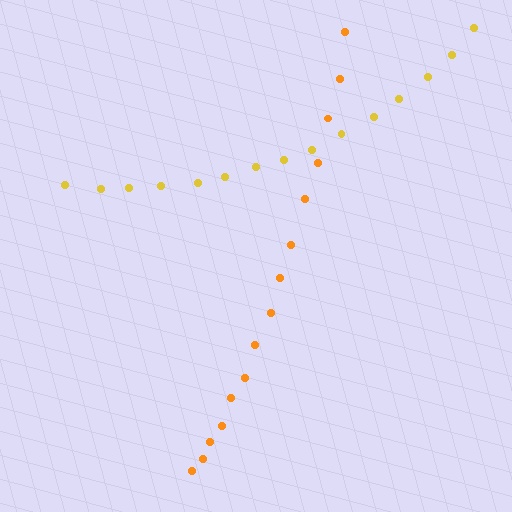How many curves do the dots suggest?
There are 2 distinct paths.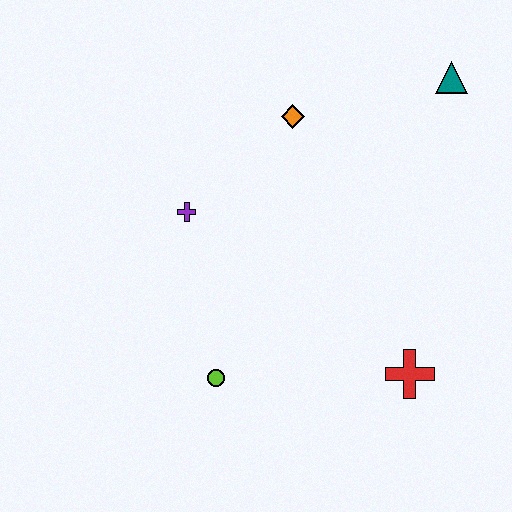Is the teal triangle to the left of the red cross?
No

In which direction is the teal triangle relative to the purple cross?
The teal triangle is to the right of the purple cross.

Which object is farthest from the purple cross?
The teal triangle is farthest from the purple cross.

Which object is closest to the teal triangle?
The orange diamond is closest to the teal triangle.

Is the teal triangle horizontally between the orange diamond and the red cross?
No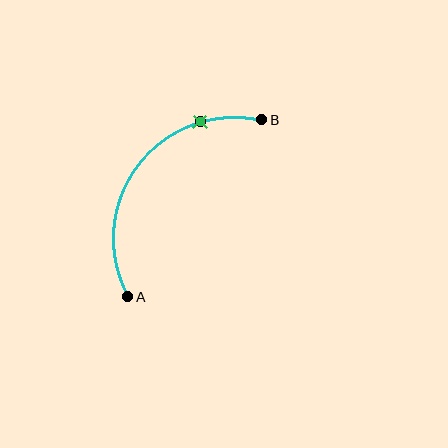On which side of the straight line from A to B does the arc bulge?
The arc bulges above and to the left of the straight line connecting A and B.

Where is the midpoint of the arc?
The arc midpoint is the point on the curve farthest from the straight line joining A and B. It sits above and to the left of that line.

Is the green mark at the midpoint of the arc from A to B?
No. The green mark lies on the arc but is closer to endpoint B. The arc midpoint would be at the point on the curve equidistant along the arc from both A and B.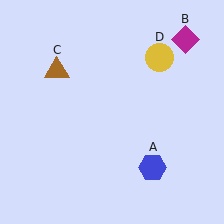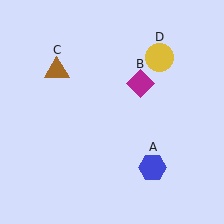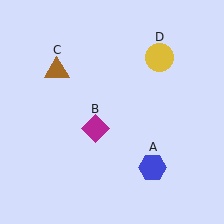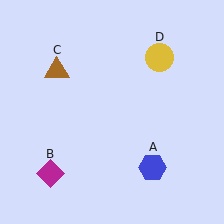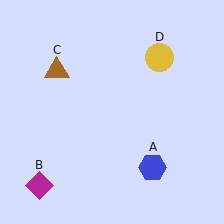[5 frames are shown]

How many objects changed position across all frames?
1 object changed position: magenta diamond (object B).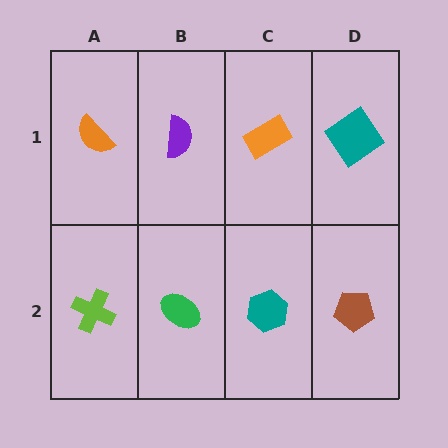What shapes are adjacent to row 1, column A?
A lime cross (row 2, column A), a purple semicircle (row 1, column B).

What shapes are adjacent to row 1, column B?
A green ellipse (row 2, column B), an orange semicircle (row 1, column A), an orange rectangle (row 1, column C).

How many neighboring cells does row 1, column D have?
2.